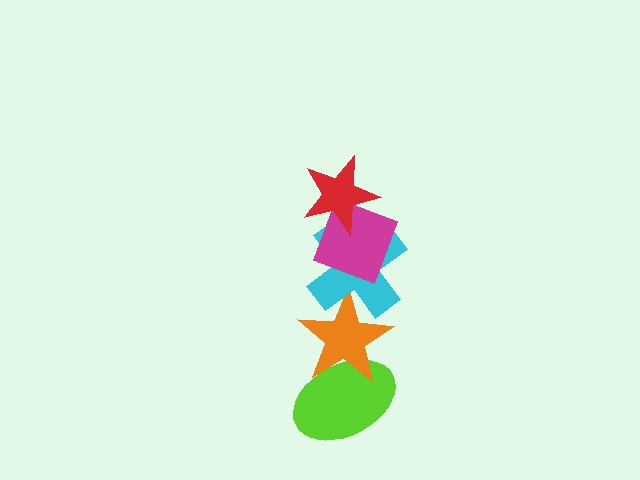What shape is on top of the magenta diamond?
The red star is on top of the magenta diamond.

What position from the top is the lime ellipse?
The lime ellipse is 5th from the top.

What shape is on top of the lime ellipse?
The orange star is on top of the lime ellipse.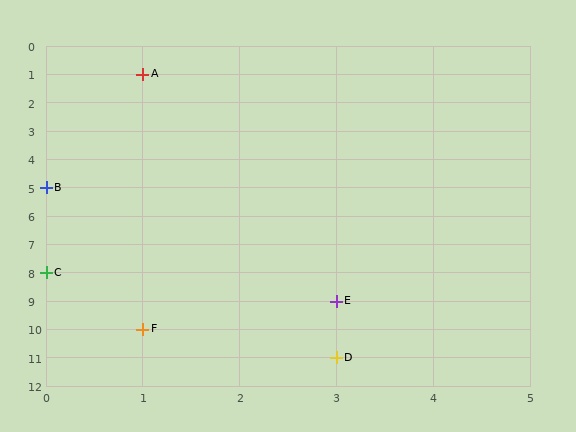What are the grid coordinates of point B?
Point B is at grid coordinates (0, 5).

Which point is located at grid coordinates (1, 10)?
Point F is at (1, 10).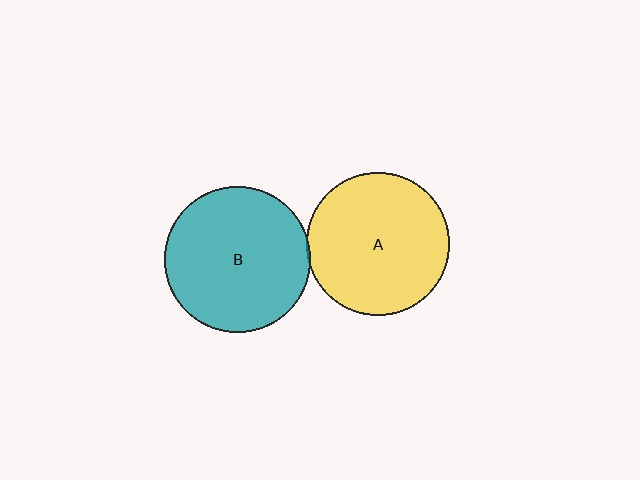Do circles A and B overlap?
Yes.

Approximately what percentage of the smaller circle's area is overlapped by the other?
Approximately 5%.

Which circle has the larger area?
Circle B (teal).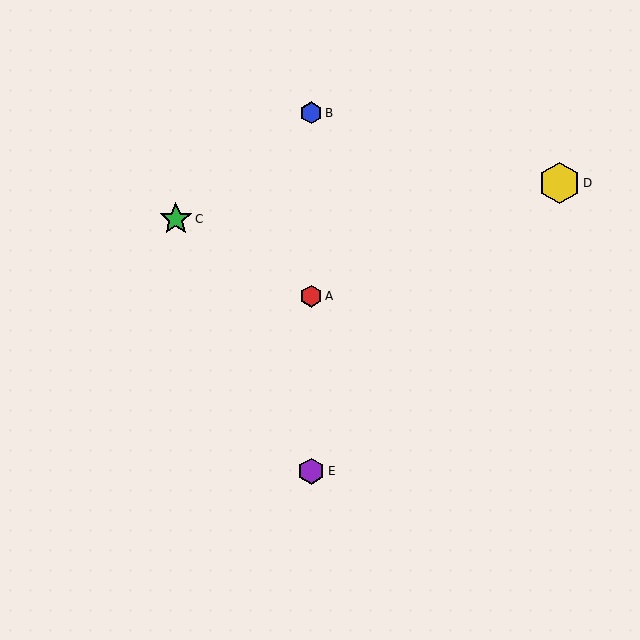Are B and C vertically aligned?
No, B is at x≈311 and C is at x≈176.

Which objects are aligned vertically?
Objects A, B, E are aligned vertically.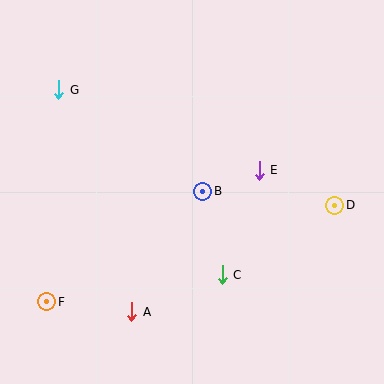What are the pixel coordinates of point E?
Point E is at (259, 170).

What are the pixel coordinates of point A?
Point A is at (132, 312).